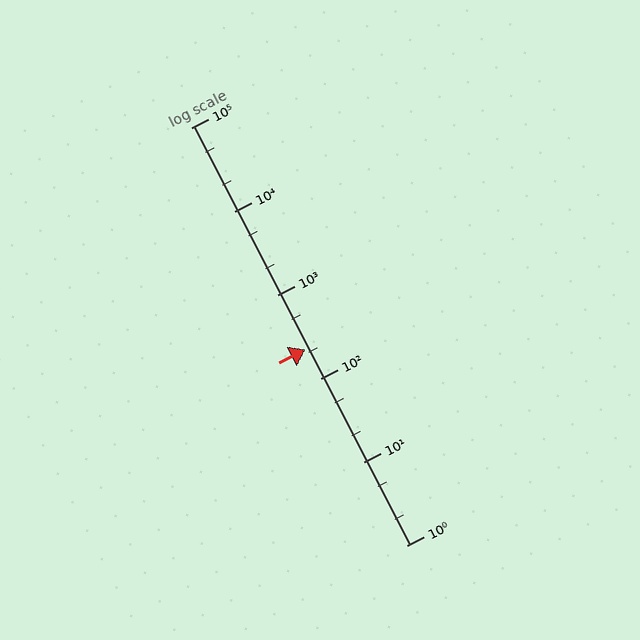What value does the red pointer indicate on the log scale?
The pointer indicates approximately 220.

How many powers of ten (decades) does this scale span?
The scale spans 5 decades, from 1 to 100000.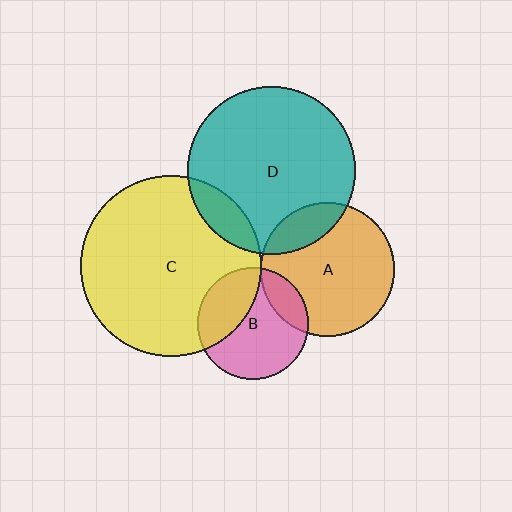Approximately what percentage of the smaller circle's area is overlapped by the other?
Approximately 20%.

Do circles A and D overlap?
Yes.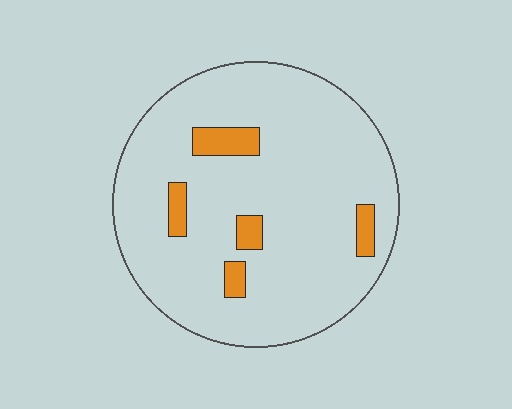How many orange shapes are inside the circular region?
5.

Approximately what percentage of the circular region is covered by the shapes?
Approximately 10%.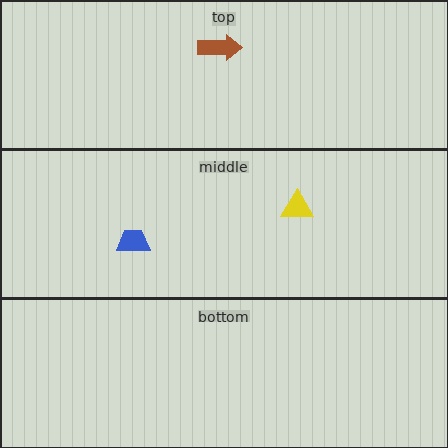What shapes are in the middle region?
The blue trapezoid, the yellow triangle.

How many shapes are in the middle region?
2.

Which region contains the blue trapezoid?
The middle region.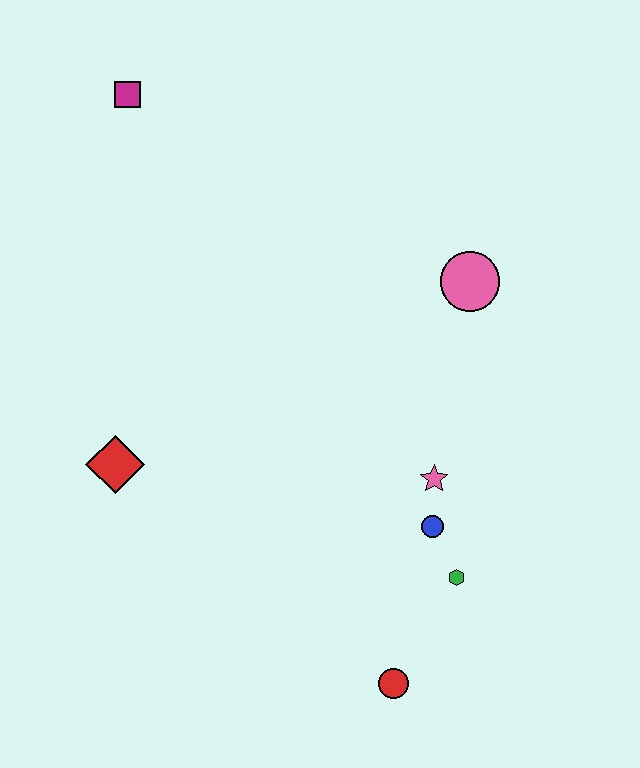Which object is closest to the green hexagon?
The blue circle is closest to the green hexagon.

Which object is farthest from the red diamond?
The pink circle is farthest from the red diamond.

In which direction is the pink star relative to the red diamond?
The pink star is to the right of the red diamond.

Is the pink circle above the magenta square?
No